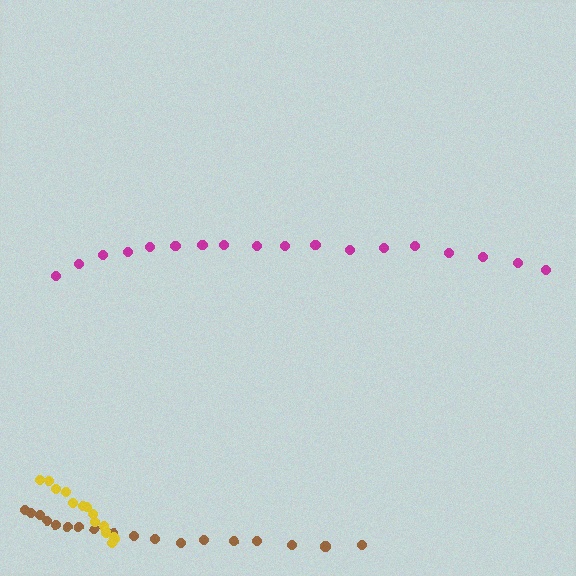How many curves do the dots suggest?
There are 3 distinct paths.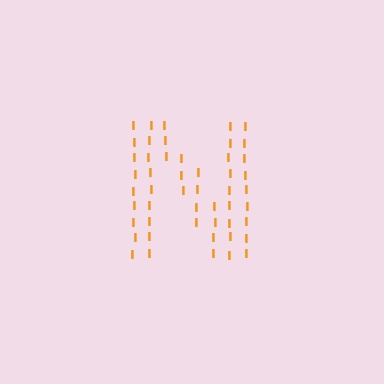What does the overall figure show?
The overall figure shows the letter N.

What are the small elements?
The small elements are letter I's.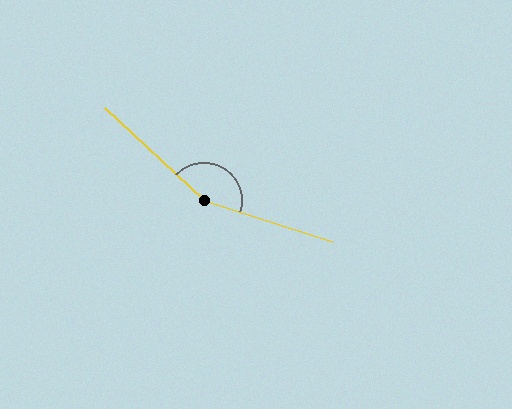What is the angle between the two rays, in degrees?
Approximately 155 degrees.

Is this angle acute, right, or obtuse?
It is obtuse.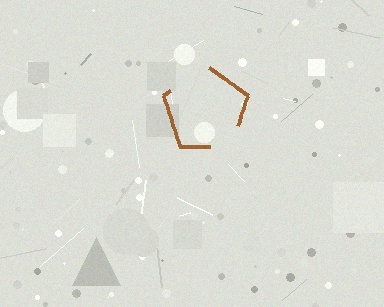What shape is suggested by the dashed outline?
The dashed outline suggests a pentagon.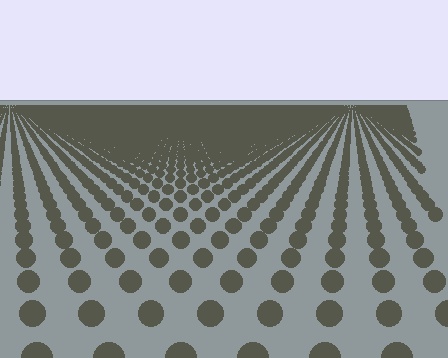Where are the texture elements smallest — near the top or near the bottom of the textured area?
Near the top.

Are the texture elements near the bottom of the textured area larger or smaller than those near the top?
Larger. Near the bottom, elements are closer to the viewer and appear at a bigger on-screen size.